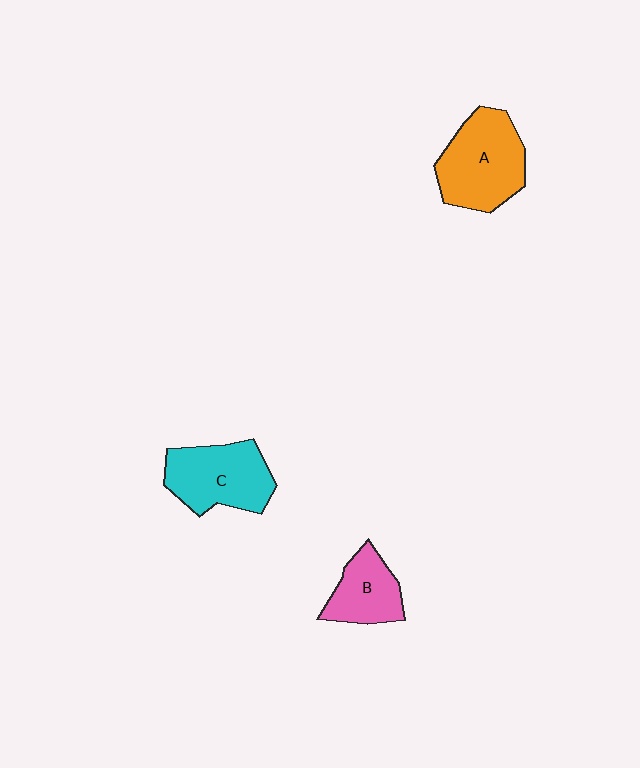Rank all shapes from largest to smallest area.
From largest to smallest: A (orange), C (cyan), B (pink).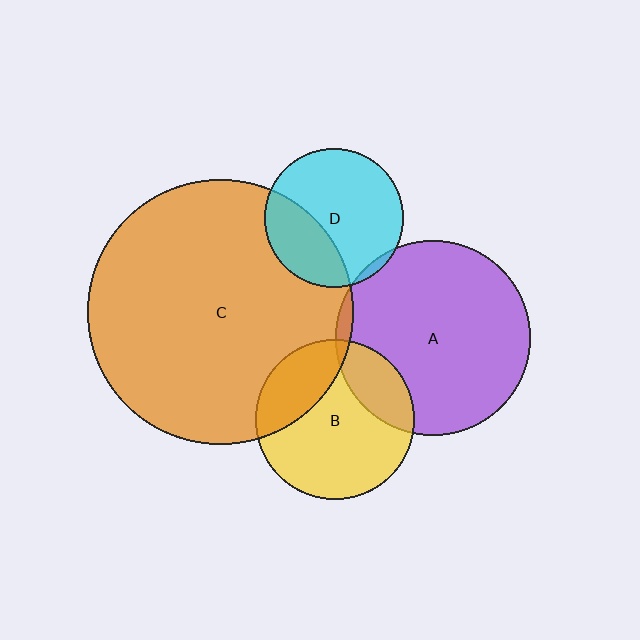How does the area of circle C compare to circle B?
Approximately 2.8 times.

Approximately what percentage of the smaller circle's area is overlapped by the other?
Approximately 5%.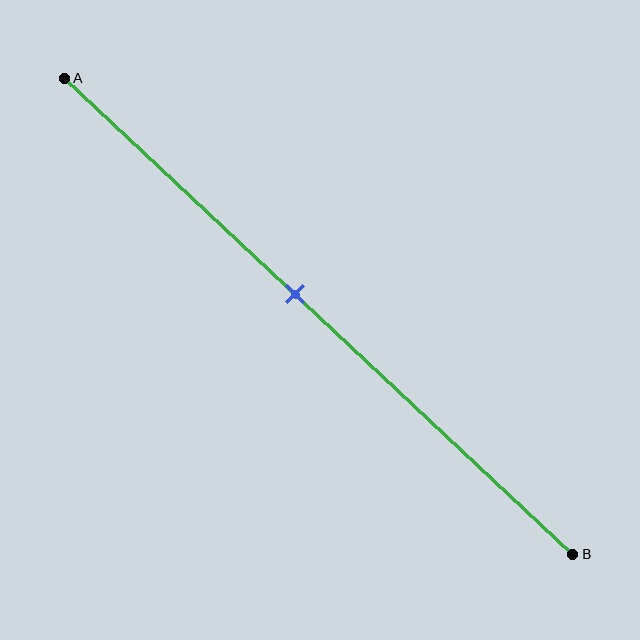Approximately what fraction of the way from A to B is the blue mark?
The blue mark is approximately 45% of the way from A to B.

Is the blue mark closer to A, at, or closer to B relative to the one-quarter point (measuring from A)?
The blue mark is closer to point B than the one-quarter point of segment AB.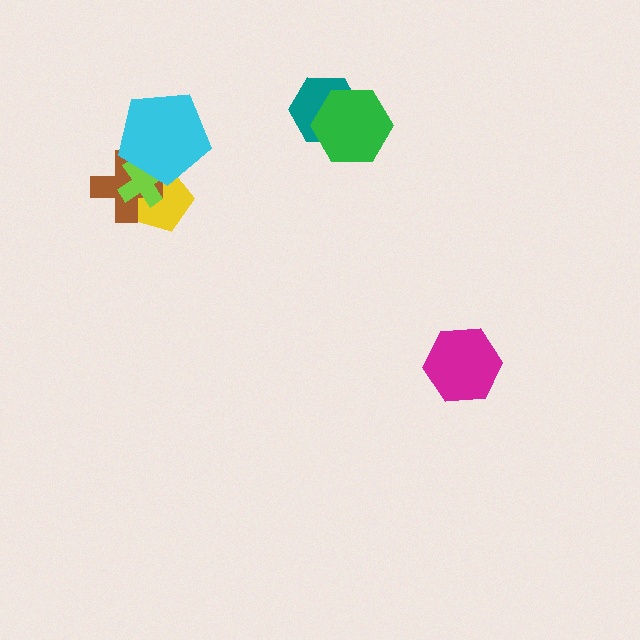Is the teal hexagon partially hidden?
Yes, it is partially covered by another shape.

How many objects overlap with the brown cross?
3 objects overlap with the brown cross.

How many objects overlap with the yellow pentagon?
3 objects overlap with the yellow pentagon.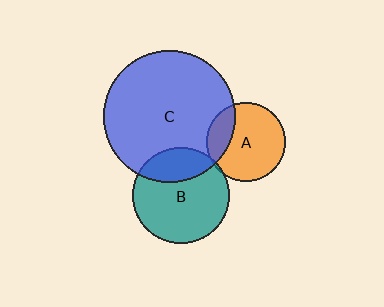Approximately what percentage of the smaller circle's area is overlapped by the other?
Approximately 20%.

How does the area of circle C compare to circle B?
Approximately 1.9 times.